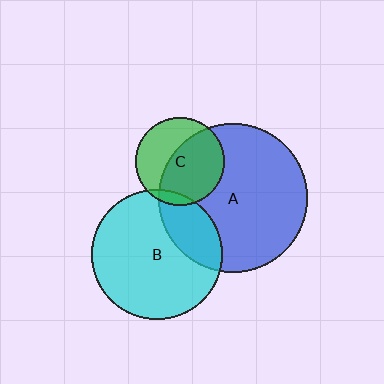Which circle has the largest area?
Circle A (blue).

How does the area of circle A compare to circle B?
Approximately 1.3 times.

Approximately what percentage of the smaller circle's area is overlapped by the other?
Approximately 10%.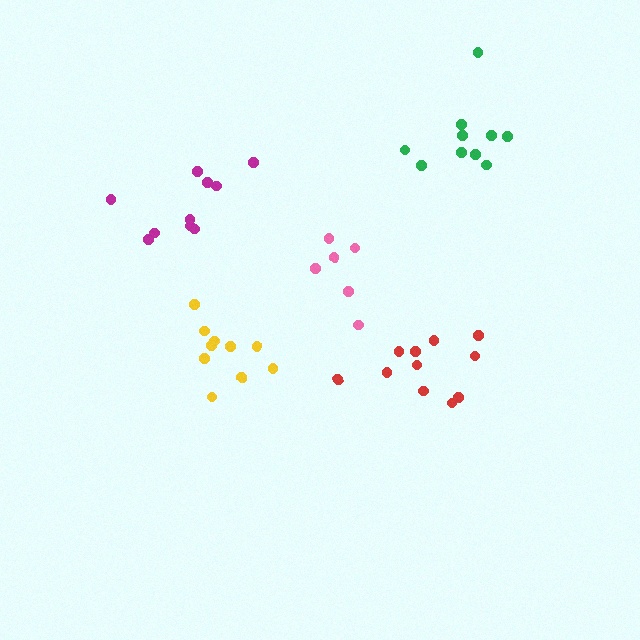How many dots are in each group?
Group 1: 6 dots, Group 2: 11 dots, Group 3: 10 dots, Group 4: 10 dots, Group 5: 10 dots (47 total).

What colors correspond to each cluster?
The clusters are colored: pink, red, yellow, green, magenta.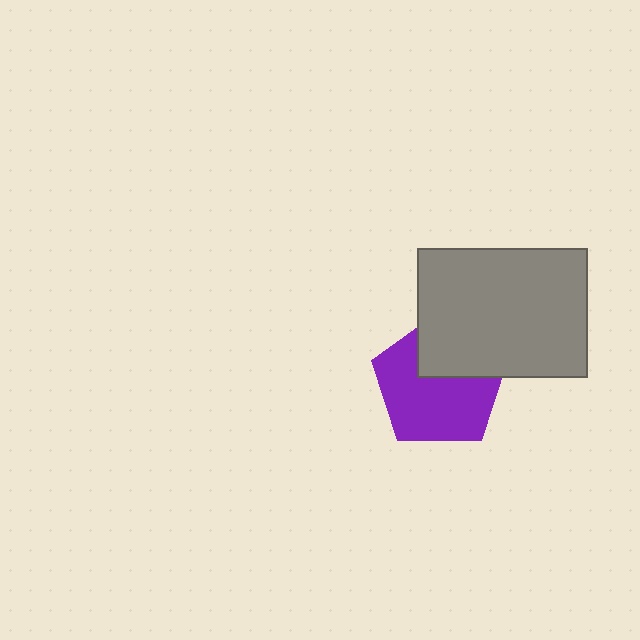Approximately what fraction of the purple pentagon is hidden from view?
Roughly 33% of the purple pentagon is hidden behind the gray rectangle.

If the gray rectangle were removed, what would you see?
You would see the complete purple pentagon.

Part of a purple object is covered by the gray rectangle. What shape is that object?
It is a pentagon.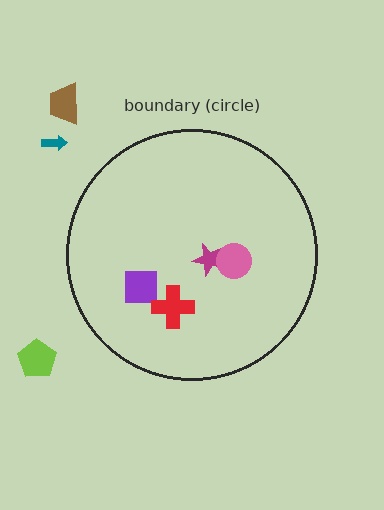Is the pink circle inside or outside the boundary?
Inside.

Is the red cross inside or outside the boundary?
Inside.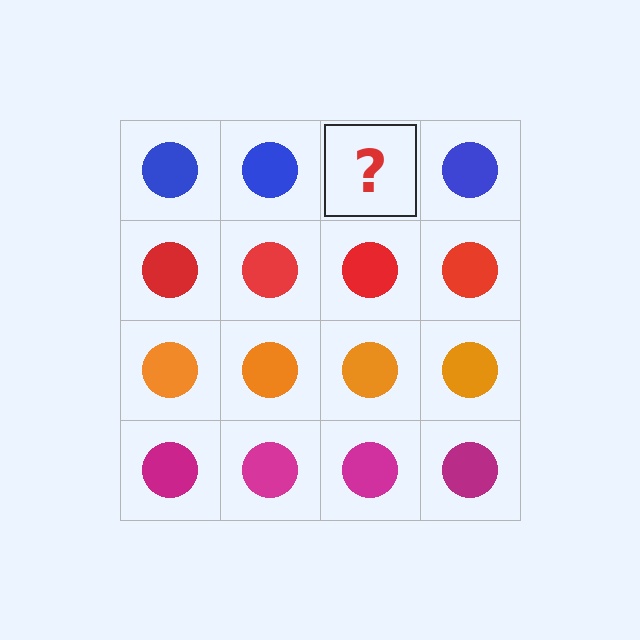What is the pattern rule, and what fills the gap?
The rule is that each row has a consistent color. The gap should be filled with a blue circle.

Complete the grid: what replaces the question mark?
The question mark should be replaced with a blue circle.